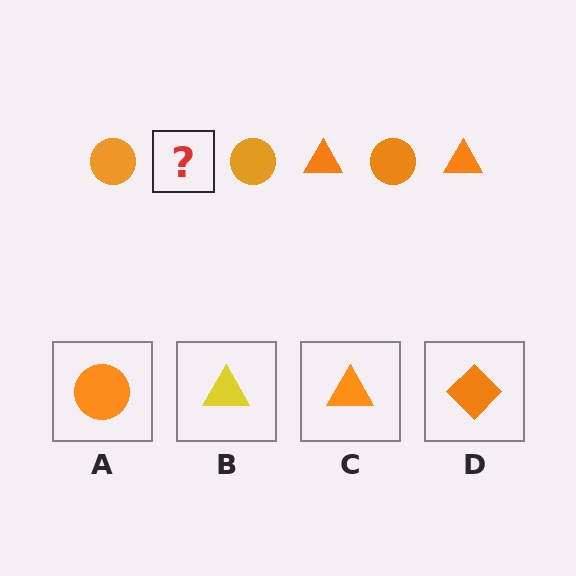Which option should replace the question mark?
Option C.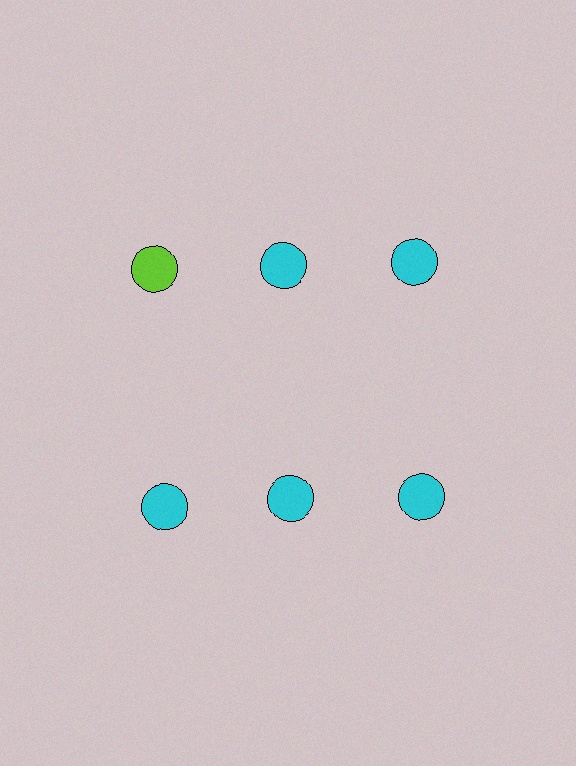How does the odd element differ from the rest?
It has a different color: lime instead of cyan.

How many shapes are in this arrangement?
There are 6 shapes arranged in a grid pattern.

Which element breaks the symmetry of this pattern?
The lime circle in the top row, leftmost column breaks the symmetry. All other shapes are cyan circles.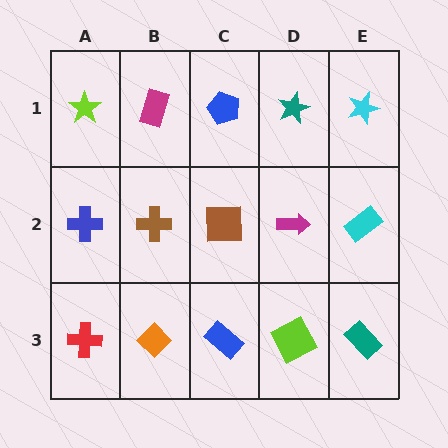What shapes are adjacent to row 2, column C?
A blue pentagon (row 1, column C), a blue rectangle (row 3, column C), a brown cross (row 2, column B), a magenta arrow (row 2, column D).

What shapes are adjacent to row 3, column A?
A blue cross (row 2, column A), an orange diamond (row 3, column B).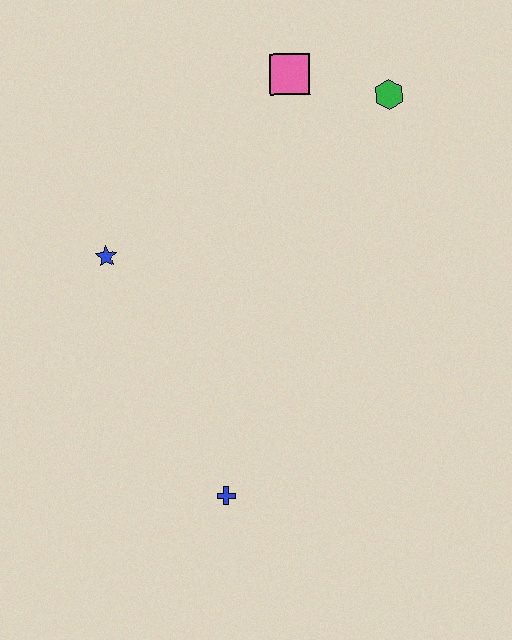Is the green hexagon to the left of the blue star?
No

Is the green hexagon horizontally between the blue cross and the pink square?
No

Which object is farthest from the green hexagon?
The blue cross is farthest from the green hexagon.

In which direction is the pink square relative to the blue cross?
The pink square is above the blue cross.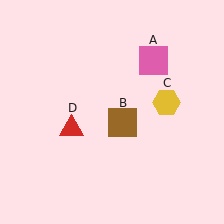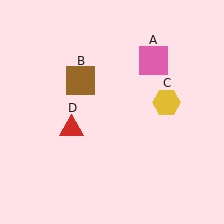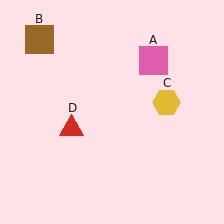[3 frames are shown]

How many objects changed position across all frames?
1 object changed position: brown square (object B).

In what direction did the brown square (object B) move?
The brown square (object B) moved up and to the left.